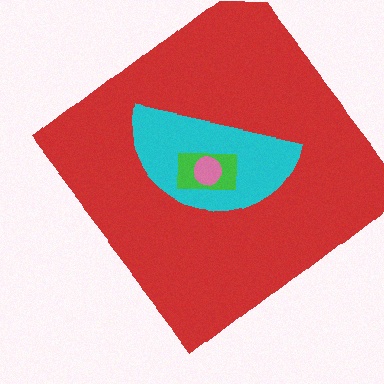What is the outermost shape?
The red diamond.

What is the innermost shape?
The pink circle.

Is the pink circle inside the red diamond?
Yes.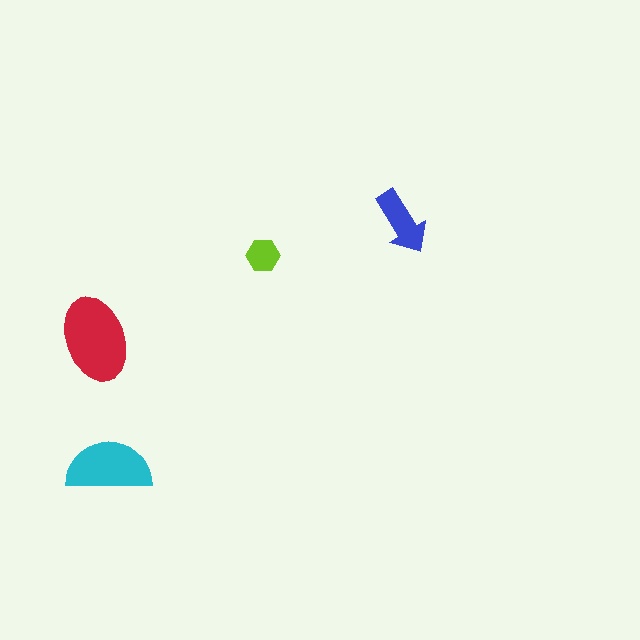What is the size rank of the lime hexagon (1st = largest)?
4th.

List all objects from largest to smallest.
The red ellipse, the cyan semicircle, the blue arrow, the lime hexagon.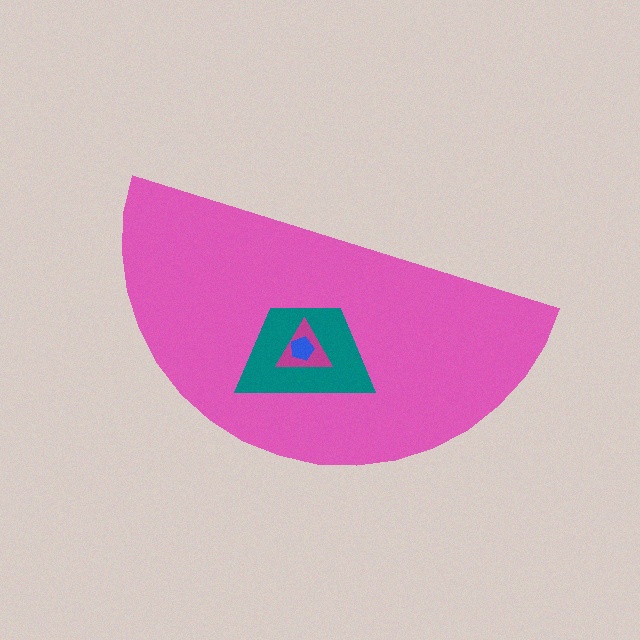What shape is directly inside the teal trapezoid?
The magenta triangle.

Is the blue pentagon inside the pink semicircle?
Yes.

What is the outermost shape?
The pink semicircle.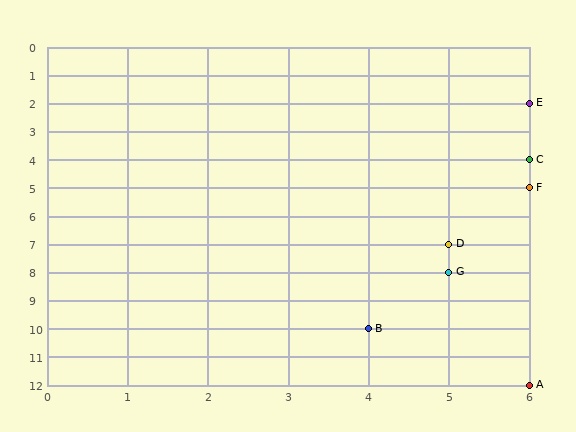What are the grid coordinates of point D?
Point D is at grid coordinates (5, 7).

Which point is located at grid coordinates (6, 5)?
Point F is at (6, 5).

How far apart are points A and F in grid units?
Points A and F are 7 rows apart.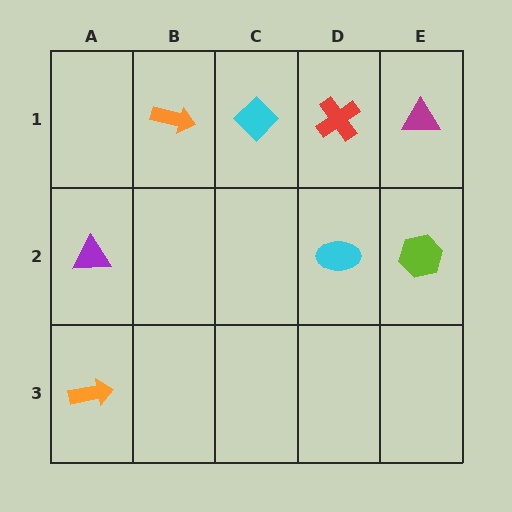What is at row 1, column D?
A red cross.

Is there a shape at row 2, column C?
No, that cell is empty.